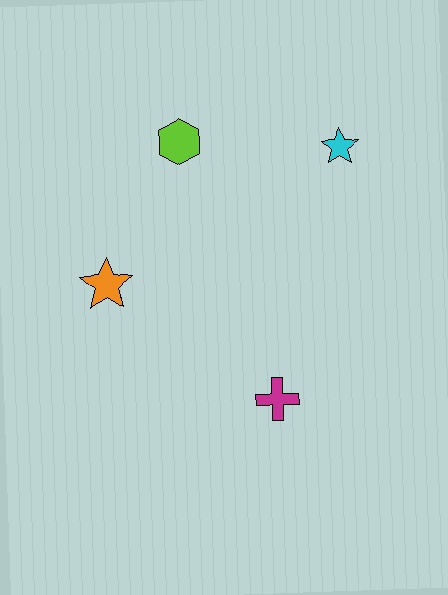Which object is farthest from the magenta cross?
The lime hexagon is farthest from the magenta cross.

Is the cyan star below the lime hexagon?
Yes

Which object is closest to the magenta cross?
The orange star is closest to the magenta cross.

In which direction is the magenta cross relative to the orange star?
The magenta cross is to the right of the orange star.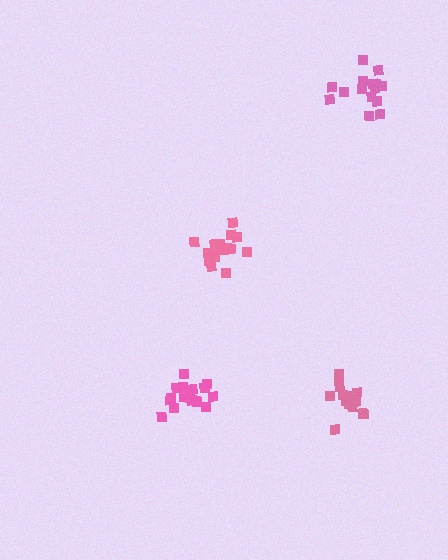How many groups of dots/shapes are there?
There are 4 groups.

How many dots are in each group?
Group 1: 15 dots, Group 2: 15 dots, Group 3: 19 dots, Group 4: 17 dots (66 total).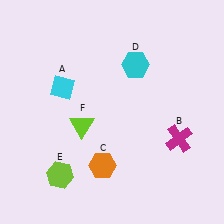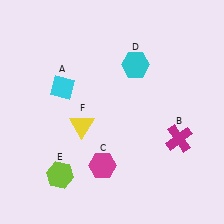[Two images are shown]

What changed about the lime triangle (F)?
In Image 1, F is lime. In Image 2, it changed to yellow.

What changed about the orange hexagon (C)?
In Image 1, C is orange. In Image 2, it changed to magenta.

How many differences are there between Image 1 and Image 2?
There are 2 differences between the two images.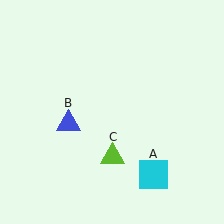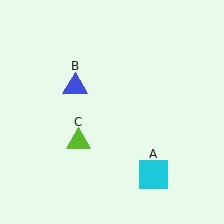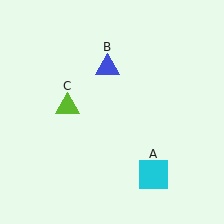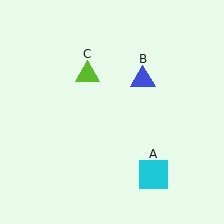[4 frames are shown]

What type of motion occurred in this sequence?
The blue triangle (object B), lime triangle (object C) rotated clockwise around the center of the scene.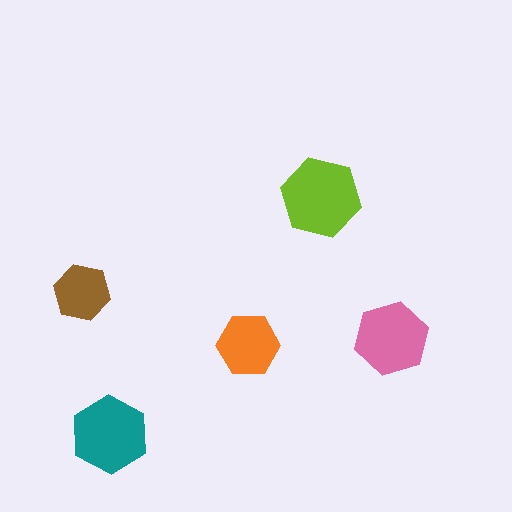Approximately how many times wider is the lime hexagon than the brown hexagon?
About 1.5 times wider.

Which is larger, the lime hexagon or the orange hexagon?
The lime one.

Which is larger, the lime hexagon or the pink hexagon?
The lime one.